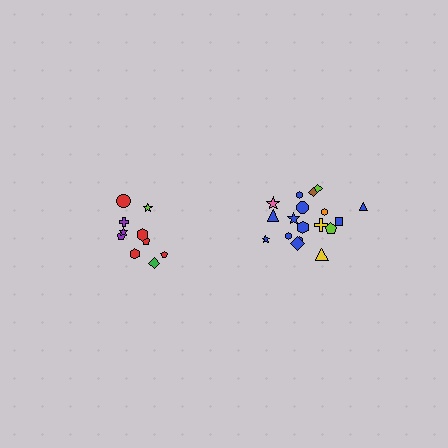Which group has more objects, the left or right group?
The right group.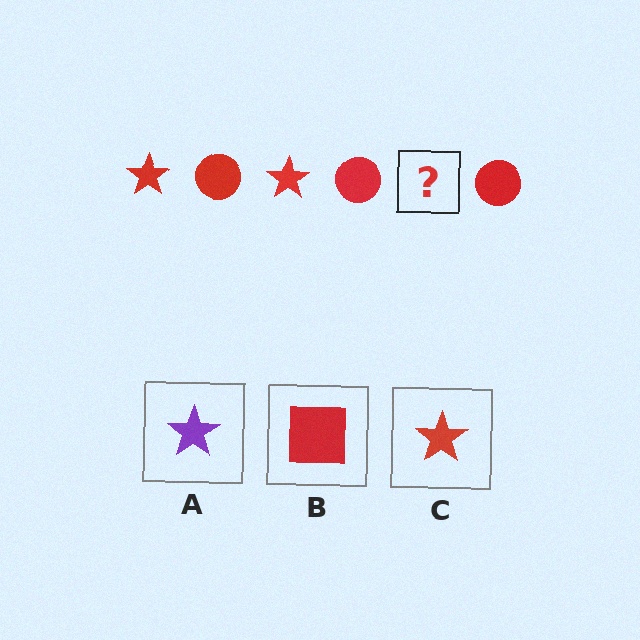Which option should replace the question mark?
Option C.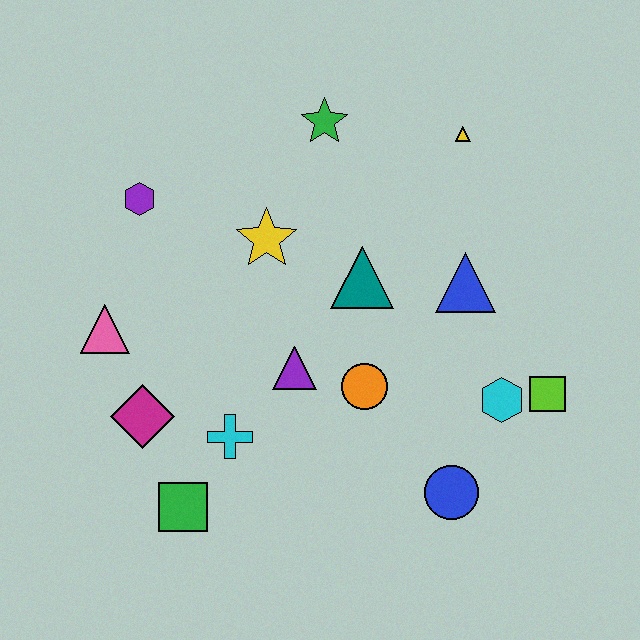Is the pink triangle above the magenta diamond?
Yes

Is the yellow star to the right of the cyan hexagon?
No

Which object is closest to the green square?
The cyan cross is closest to the green square.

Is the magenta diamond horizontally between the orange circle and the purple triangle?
No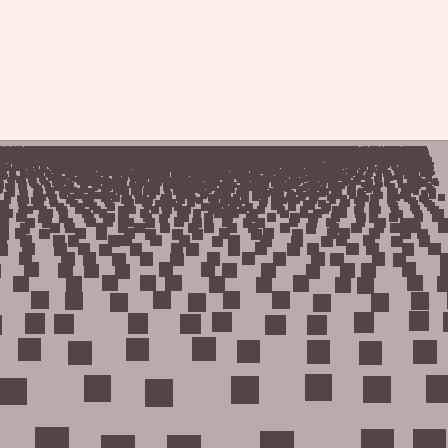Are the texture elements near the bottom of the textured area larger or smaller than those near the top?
Larger. Near the bottom, elements are closer to the viewer and appear at a bigger on-screen size.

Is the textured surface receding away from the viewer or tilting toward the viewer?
The surface is receding away from the viewer. Texture elements get smaller and denser toward the top.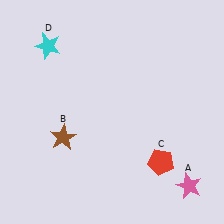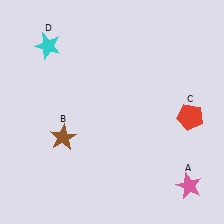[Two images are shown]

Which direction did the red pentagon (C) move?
The red pentagon (C) moved up.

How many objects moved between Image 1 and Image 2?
1 object moved between the two images.